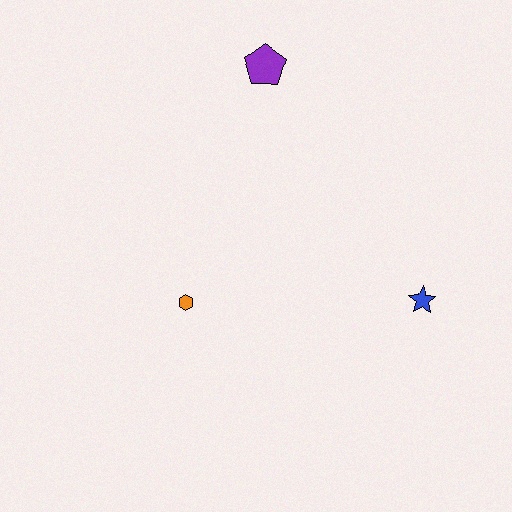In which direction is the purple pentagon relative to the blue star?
The purple pentagon is above the blue star.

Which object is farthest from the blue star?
The purple pentagon is farthest from the blue star.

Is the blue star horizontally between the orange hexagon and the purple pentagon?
No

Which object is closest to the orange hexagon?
The blue star is closest to the orange hexagon.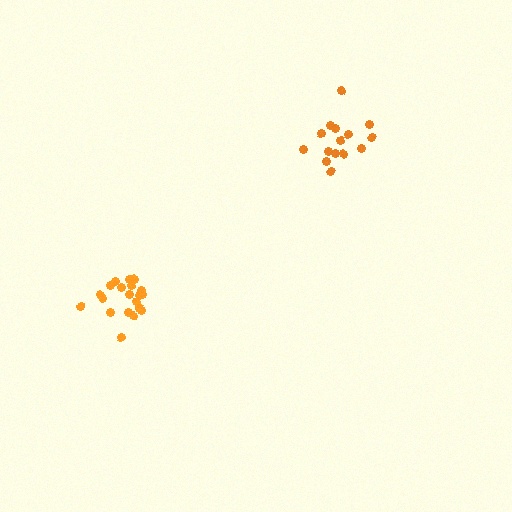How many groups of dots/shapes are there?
There are 2 groups.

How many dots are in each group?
Group 1: 15 dots, Group 2: 20 dots (35 total).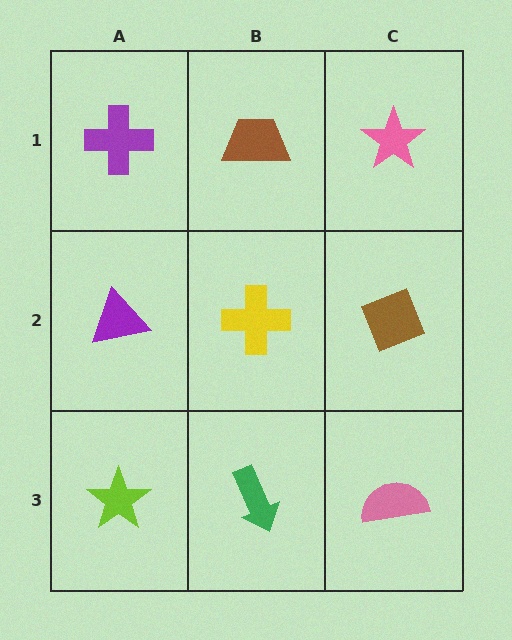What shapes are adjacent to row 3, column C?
A brown diamond (row 2, column C), a green arrow (row 3, column B).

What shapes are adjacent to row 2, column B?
A brown trapezoid (row 1, column B), a green arrow (row 3, column B), a purple triangle (row 2, column A), a brown diamond (row 2, column C).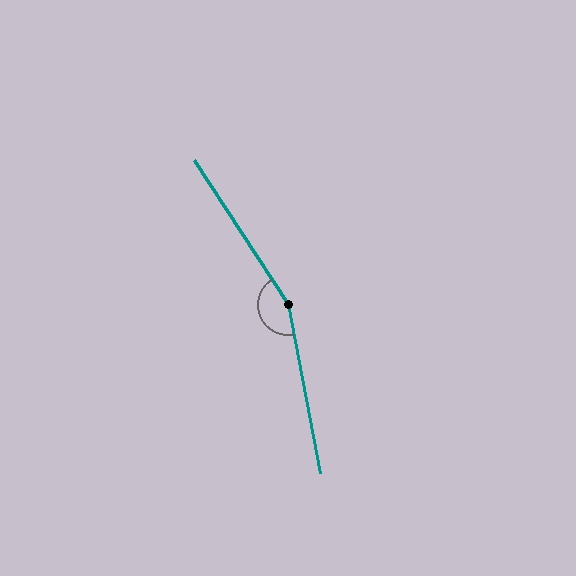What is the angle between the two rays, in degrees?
Approximately 158 degrees.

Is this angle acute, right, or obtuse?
It is obtuse.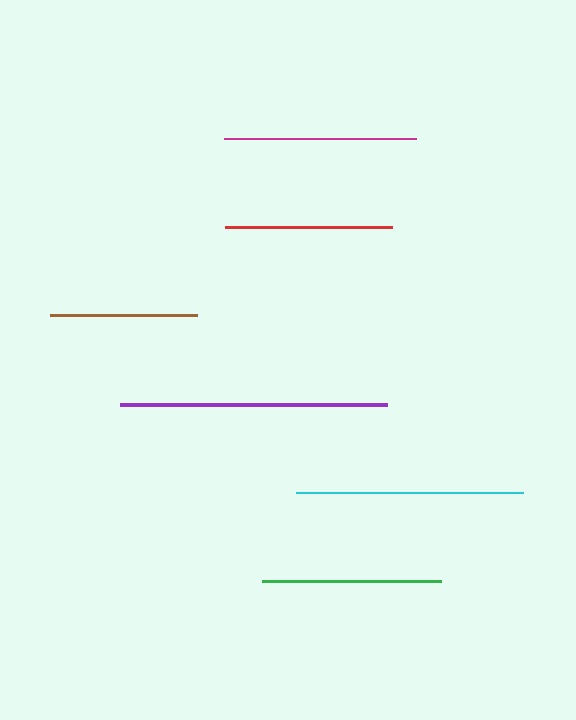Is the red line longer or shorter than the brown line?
The red line is longer than the brown line.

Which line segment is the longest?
The purple line is the longest at approximately 267 pixels.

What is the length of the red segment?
The red segment is approximately 168 pixels long.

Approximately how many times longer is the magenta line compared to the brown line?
The magenta line is approximately 1.3 times the length of the brown line.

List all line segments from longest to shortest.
From longest to shortest: purple, cyan, magenta, green, red, brown.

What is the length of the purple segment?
The purple segment is approximately 267 pixels long.